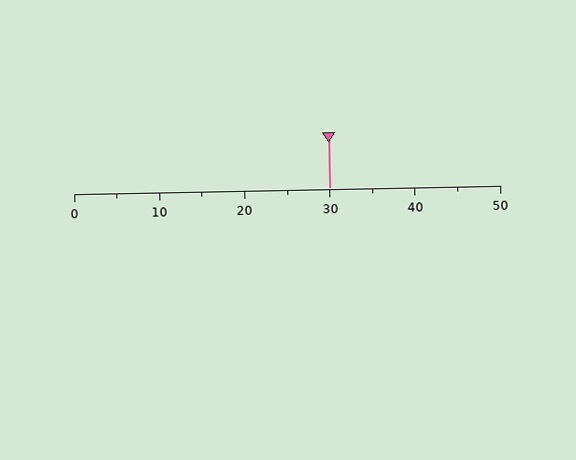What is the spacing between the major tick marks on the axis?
The major ticks are spaced 10 apart.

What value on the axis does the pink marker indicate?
The marker indicates approximately 30.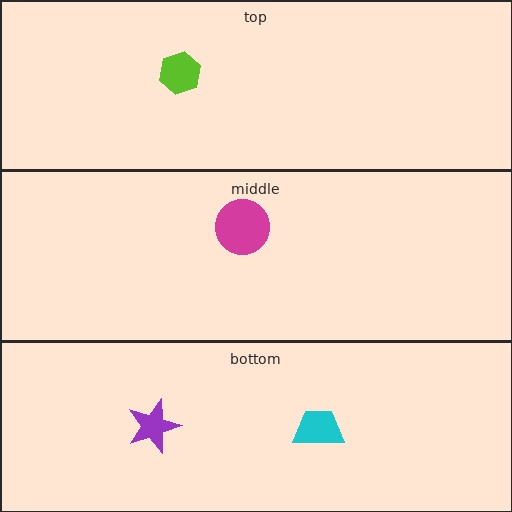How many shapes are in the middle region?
1.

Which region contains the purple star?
The bottom region.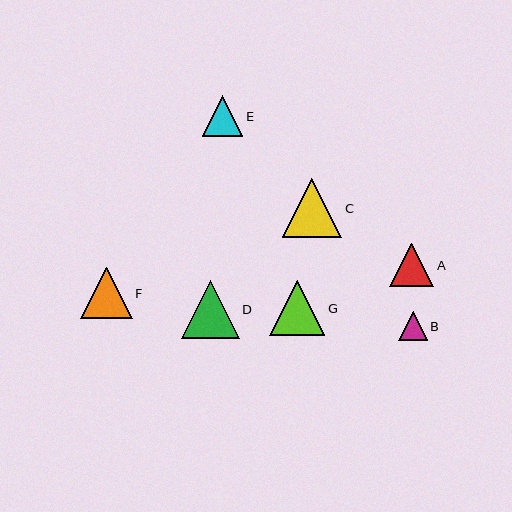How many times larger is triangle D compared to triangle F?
Triangle D is approximately 1.1 times the size of triangle F.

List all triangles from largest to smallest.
From largest to smallest: C, D, G, F, A, E, B.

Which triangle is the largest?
Triangle C is the largest with a size of approximately 60 pixels.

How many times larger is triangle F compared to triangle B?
Triangle F is approximately 1.8 times the size of triangle B.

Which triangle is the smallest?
Triangle B is the smallest with a size of approximately 28 pixels.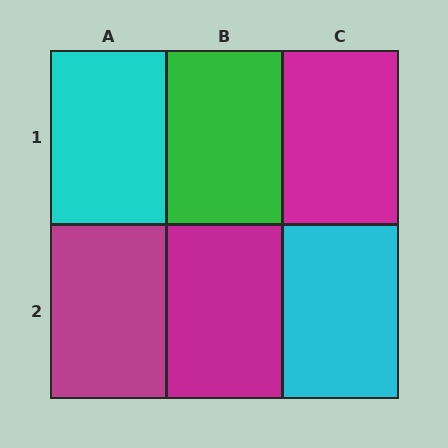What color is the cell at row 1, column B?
Green.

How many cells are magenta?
3 cells are magenta.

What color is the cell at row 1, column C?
Magenta.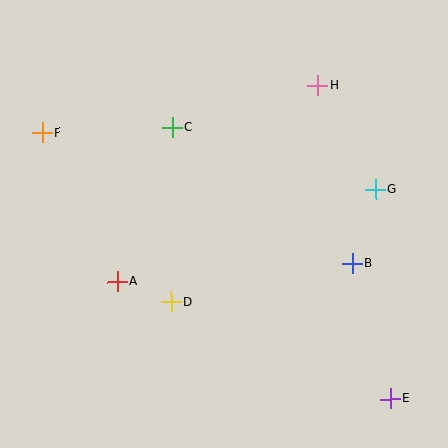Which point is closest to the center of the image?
Point D at (171, 302) is closest to the center.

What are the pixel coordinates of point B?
Point B is at (352, 263).